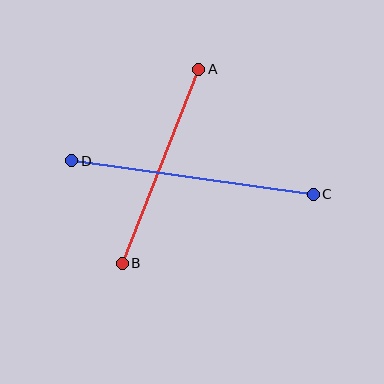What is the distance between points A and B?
The distance is approximately 208 pixels.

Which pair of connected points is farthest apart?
Points C and D are farthest apart.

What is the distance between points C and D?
The distance is approximately 244 pixels.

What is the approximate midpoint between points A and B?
The midpoint is at approximately (161, 166) pixels.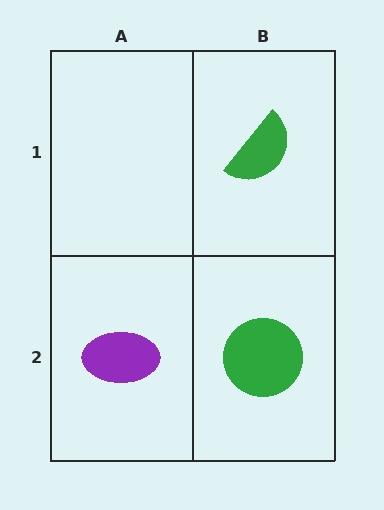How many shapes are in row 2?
2 shapes.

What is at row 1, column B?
A green semicircle.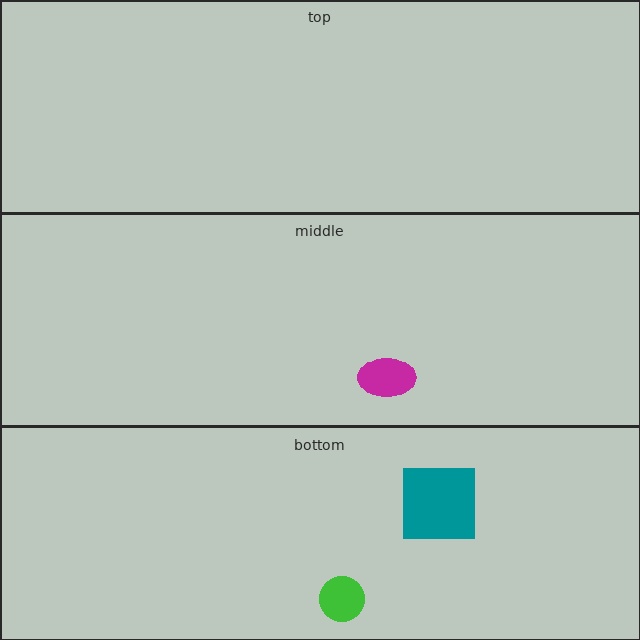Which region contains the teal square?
The bottom region.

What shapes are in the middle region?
The magenta ellipse.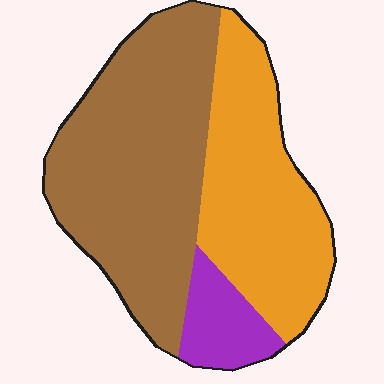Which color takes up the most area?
Brown, at roughly 55%.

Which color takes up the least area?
Purple, at roughly 10%.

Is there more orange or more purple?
Orange.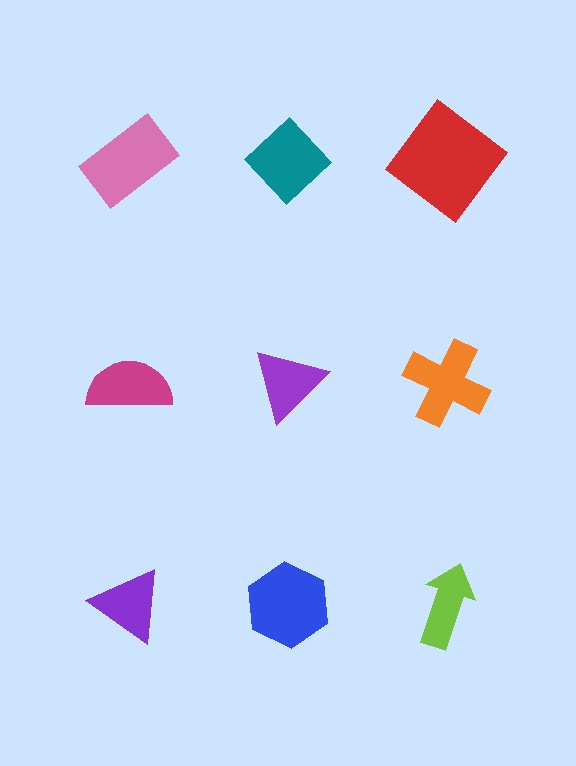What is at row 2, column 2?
A purple triangle.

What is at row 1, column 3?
A red diamond.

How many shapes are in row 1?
3 shapes.